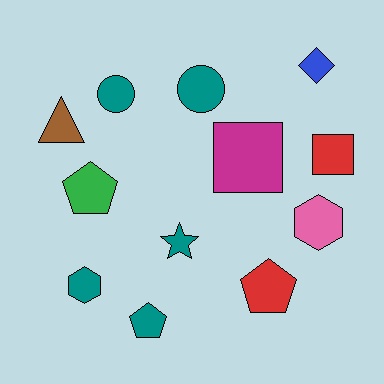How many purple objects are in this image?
There are no purple objects.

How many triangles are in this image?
There is 1 triangle.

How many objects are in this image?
There are 12 objects.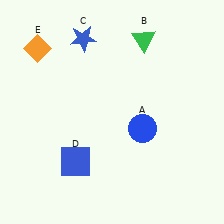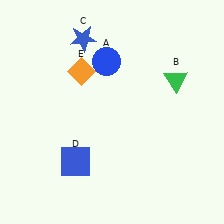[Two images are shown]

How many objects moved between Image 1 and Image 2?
3 objects moved between the two images.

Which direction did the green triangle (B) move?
The green triangle (B) moved down.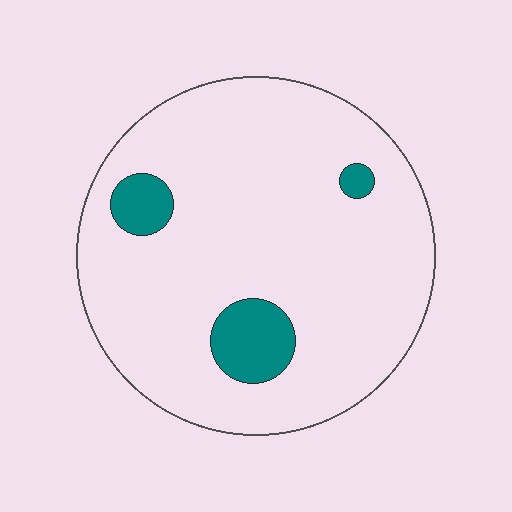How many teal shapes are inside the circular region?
3.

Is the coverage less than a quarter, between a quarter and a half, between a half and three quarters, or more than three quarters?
Less than a quarter.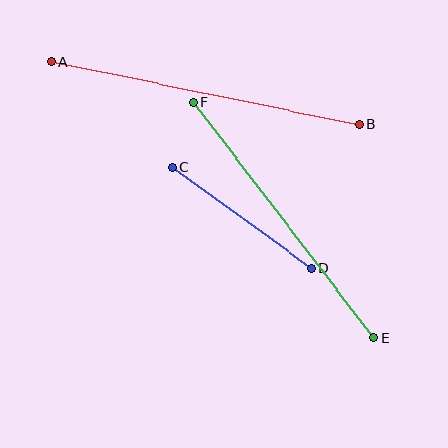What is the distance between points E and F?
The distance is approximately 297 pixels.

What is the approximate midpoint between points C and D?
The midpoint is at approximately (242, 217) pixels.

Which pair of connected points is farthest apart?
Points A and B are farthest apart.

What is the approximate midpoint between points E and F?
The midpoint is at approximately (284, 220) pixels.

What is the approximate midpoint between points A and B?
The midpoint is at approximately (205, 93) pixels.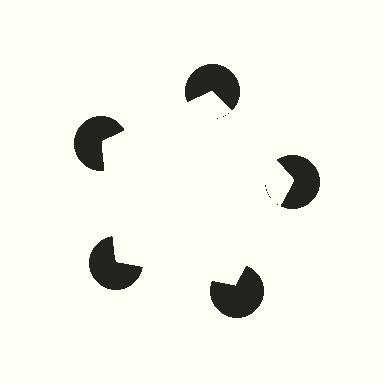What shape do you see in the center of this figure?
An illusory pentagon — its edges are inferred from the aligned wedge cuts in the pac-man discs, not physically drawn.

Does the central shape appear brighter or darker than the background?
It typically appears slightly brighter than the background, even though no actual brightness change is drawn.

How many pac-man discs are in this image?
There are 5 — one at each vertex of the illusory pentagon.